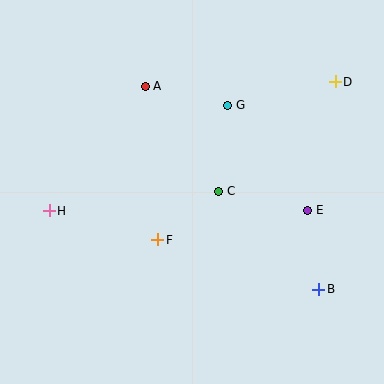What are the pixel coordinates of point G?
Point G is at (228, 105).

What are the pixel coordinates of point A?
Point A is at (145, 86).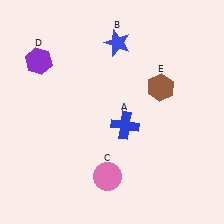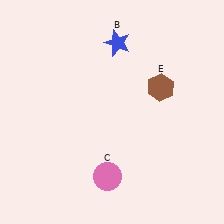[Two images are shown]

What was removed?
The purple hexagon (D), the blue cross (A) were removed in Image 2.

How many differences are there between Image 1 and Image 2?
There are 2 differences between the two images.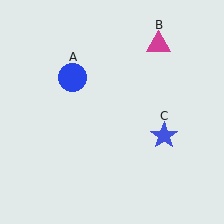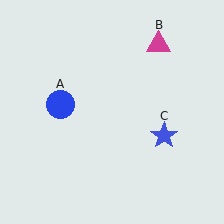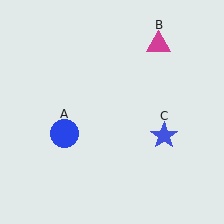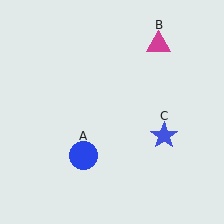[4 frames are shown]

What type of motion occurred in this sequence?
The blue circle (object A) rotated counterclockwise around the center of the scene.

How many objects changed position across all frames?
1 object changed position: blue circle (object A).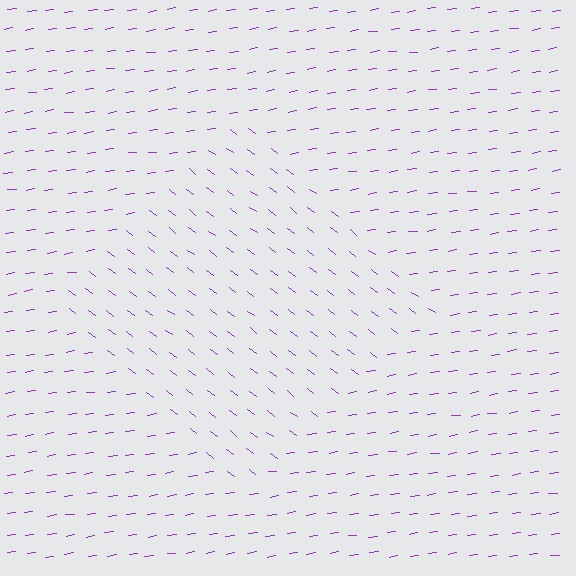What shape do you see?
I see a diamond.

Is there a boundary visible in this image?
Yes, there is a texture boundary formed by a change in line orientation.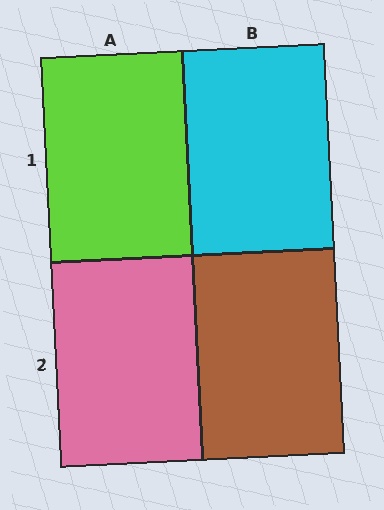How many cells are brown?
1 cell is brown.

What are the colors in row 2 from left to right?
Pink, brown.